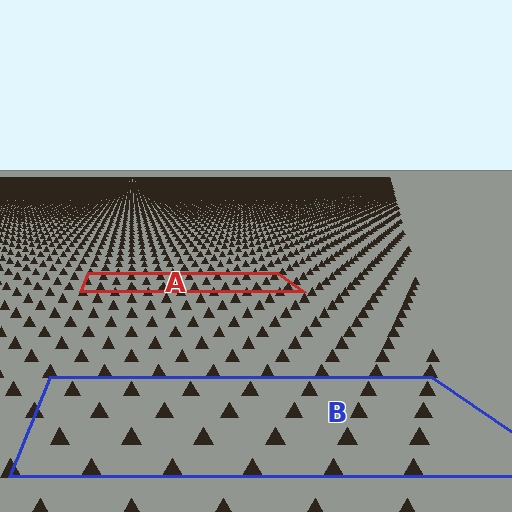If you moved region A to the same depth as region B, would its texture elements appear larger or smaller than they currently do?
They would appear larger. At a closer depth, the same texture elements are projected at a bigger on-screen size.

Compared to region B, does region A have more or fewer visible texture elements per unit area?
Region A has more texture elements per unit area — they are packed more densely because it is farther away.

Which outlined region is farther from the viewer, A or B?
Region A is farther from the viewer — the texture elements inside it appear smaller and more densely packed.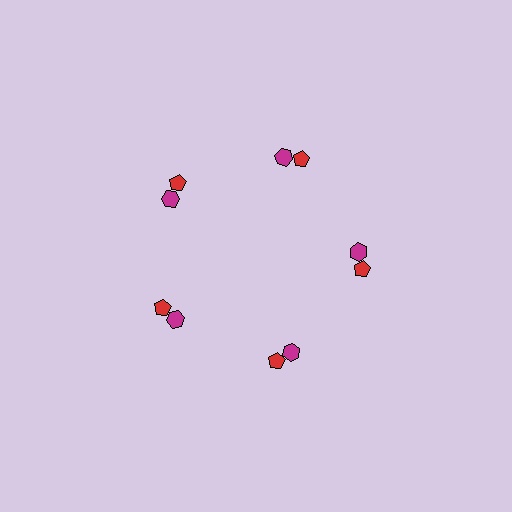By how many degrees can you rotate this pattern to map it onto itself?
The pattern maps onto itself every 72 degrees of rotation.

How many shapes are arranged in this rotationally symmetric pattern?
There are 10 shapes, arranged in 5 groups of 2.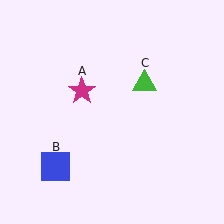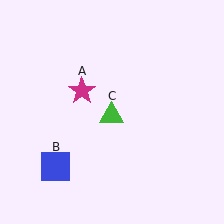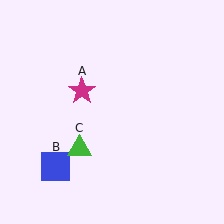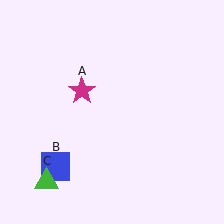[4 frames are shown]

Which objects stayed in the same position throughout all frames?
Magenta star (object A) and blue square (object B) remained stationary.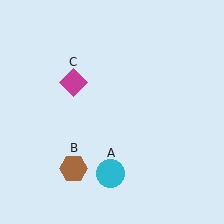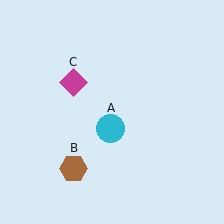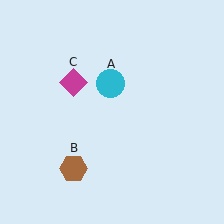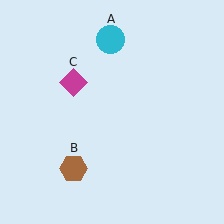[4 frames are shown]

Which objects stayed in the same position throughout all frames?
Brown hexagon (object B) and magenta diamond (object C) remained stationary.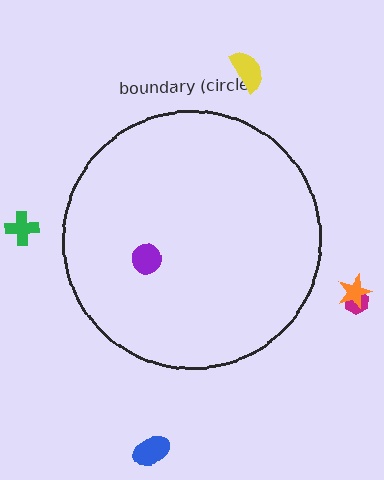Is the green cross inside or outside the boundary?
Outside.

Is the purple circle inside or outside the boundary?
Inside.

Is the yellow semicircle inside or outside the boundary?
Outside.